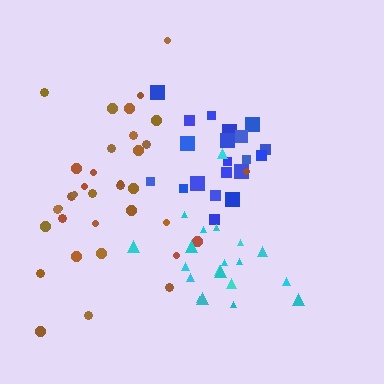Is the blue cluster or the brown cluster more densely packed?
Blue.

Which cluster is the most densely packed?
Blue.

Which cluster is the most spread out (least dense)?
Brown.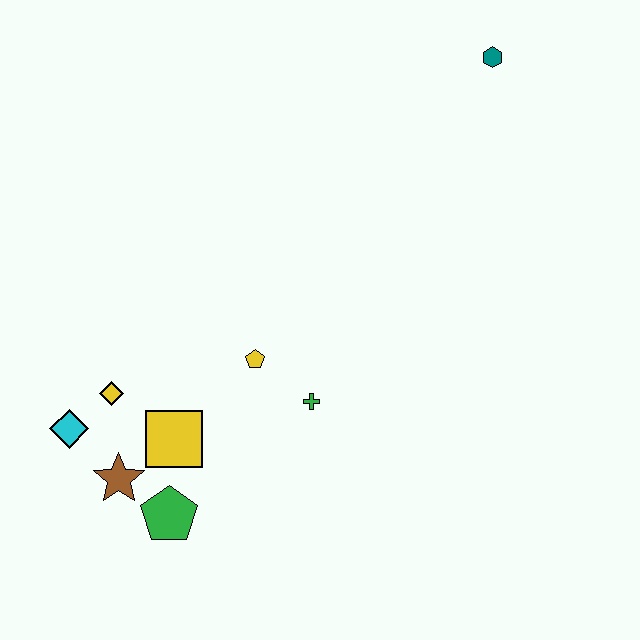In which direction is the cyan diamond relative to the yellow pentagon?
The cyan diamond is to the left of the yellow pentagon.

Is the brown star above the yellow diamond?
No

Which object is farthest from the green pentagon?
The teal hexagon is farthest from the green pentagon.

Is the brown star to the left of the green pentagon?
Yes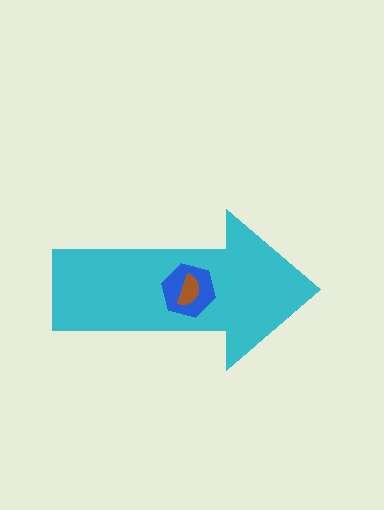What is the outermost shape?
The cyan arrow.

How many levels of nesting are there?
3.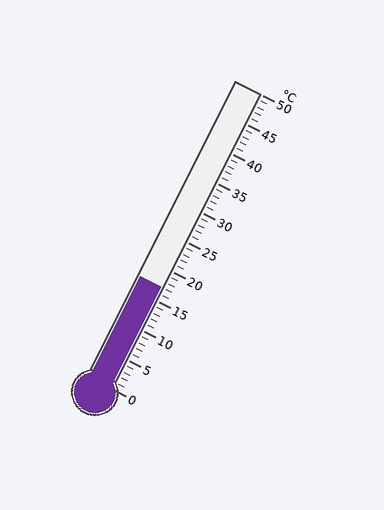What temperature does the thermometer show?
The thermometer shows approximately 17°C.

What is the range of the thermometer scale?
The thermometer scale ranges from 0°C to 50°C.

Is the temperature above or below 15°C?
The temperature is above 15°C.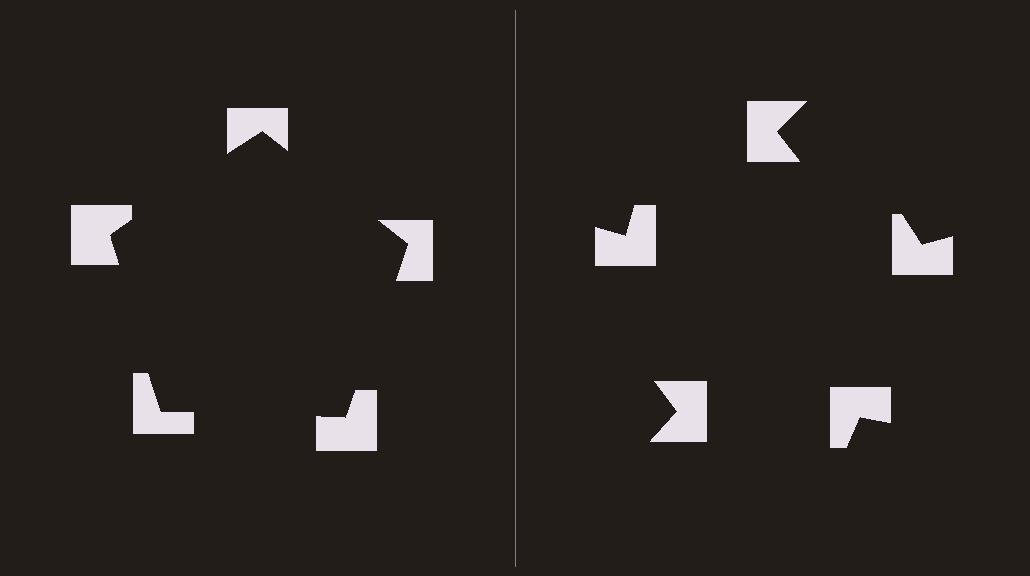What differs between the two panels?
The notched squares are positioned identically on both sides; only the wedge orientations differ. On the left they align to a pentagon; on the right they are misaligned.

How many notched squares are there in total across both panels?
10 — 5 on each side.